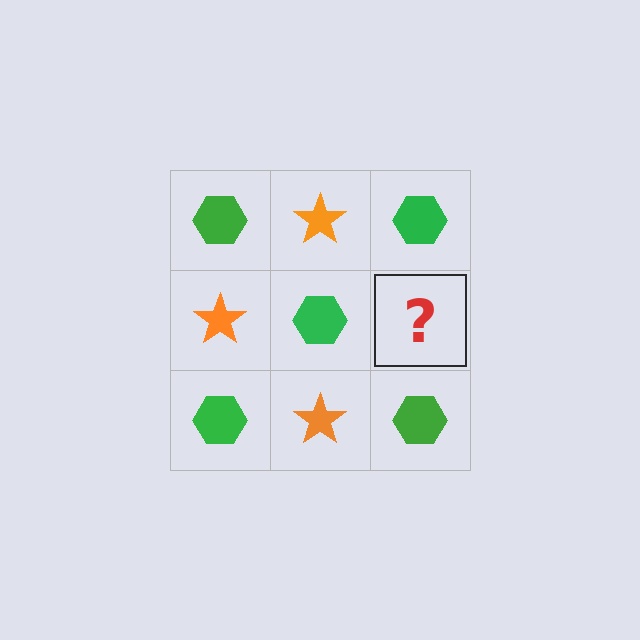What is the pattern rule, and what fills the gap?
The rule is that it alternates green hexagon and orange star in a checkerboard pattern. The gap should be filled with an orange star.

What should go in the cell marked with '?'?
The missing cell should contain an orange star.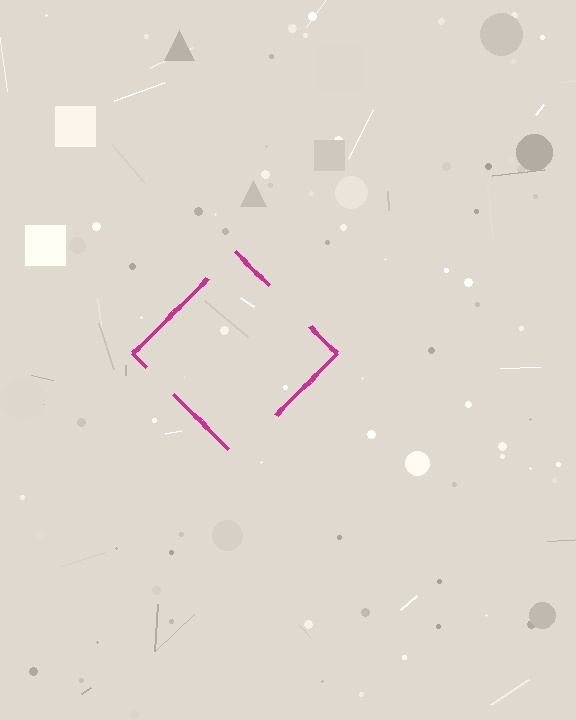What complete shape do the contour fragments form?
The contour fragments form a diamond.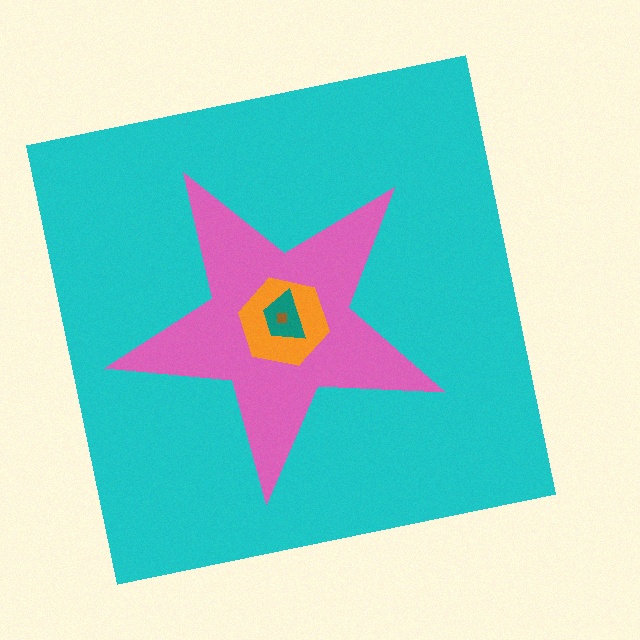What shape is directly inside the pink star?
The orange hexagon.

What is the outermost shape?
The cyan square.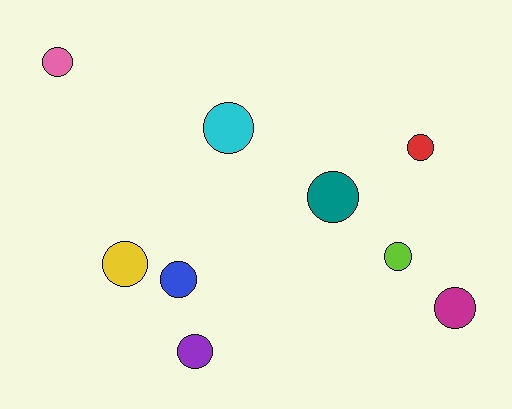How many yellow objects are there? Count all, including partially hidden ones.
There is 1 yellow object.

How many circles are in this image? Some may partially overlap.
There are 9 circles.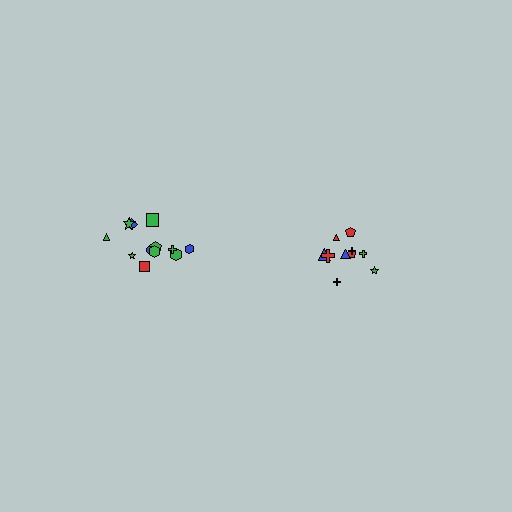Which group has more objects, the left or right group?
The left group.